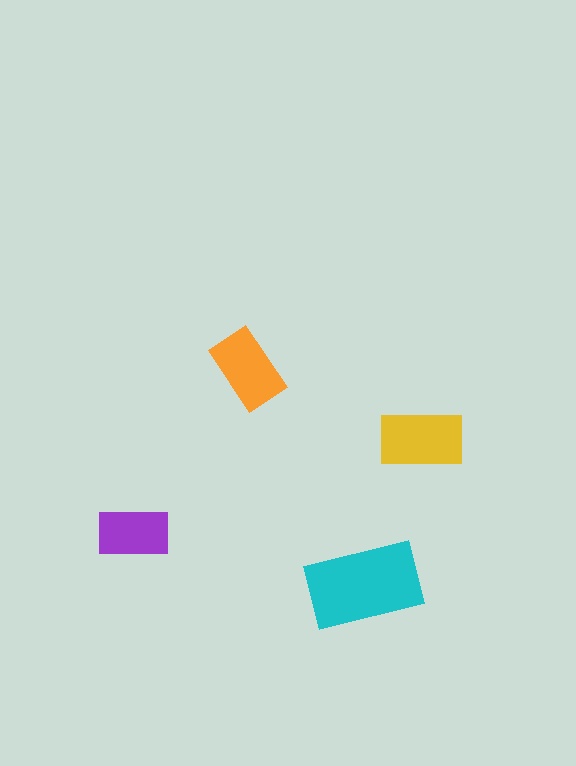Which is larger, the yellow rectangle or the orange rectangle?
The yellow one.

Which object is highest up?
The orange rectangle is topmost.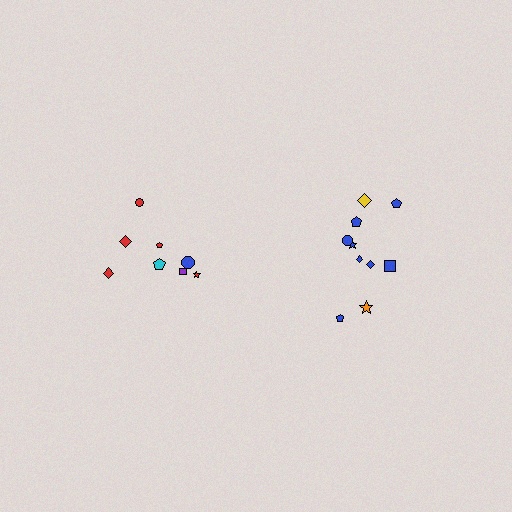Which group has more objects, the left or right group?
The right group.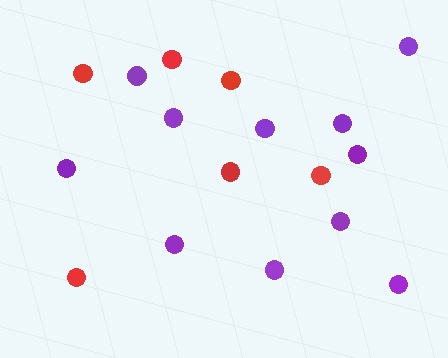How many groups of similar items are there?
There are 2 groups: one group of red circles (6) and one group of purple circles (11).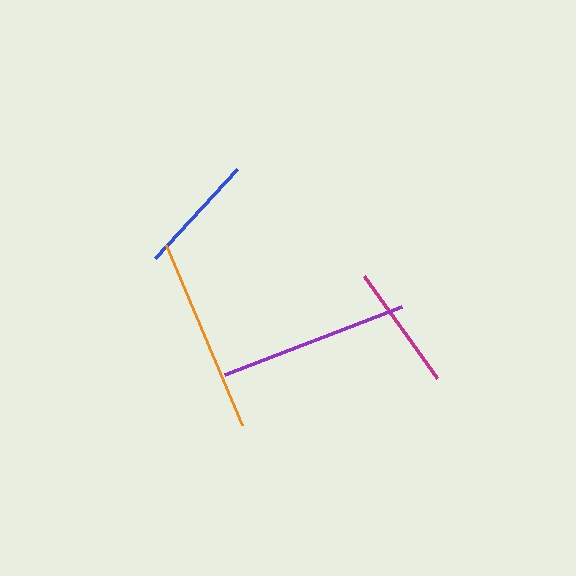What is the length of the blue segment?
The blue segment is approximately 121 pixels long.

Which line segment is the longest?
The orange line is the longest at approximately 195 pixels.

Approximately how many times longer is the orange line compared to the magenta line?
The orange line is approximately 1.6 times the length of the magenta line.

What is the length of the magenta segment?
The magenta segment is approximately 126 pixels long.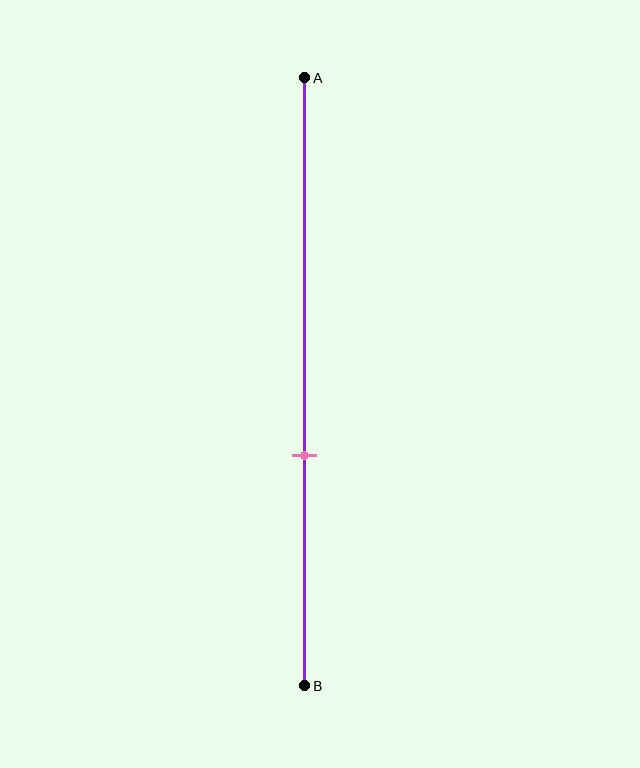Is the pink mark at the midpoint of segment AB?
No, the mark is at about 60% from A, not at the 50% midpoint.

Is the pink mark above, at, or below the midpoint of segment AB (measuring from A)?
The pink mark is below the midpoint of segment AB.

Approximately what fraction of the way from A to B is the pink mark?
The pink mark is approximately 60% of the way from A to B.